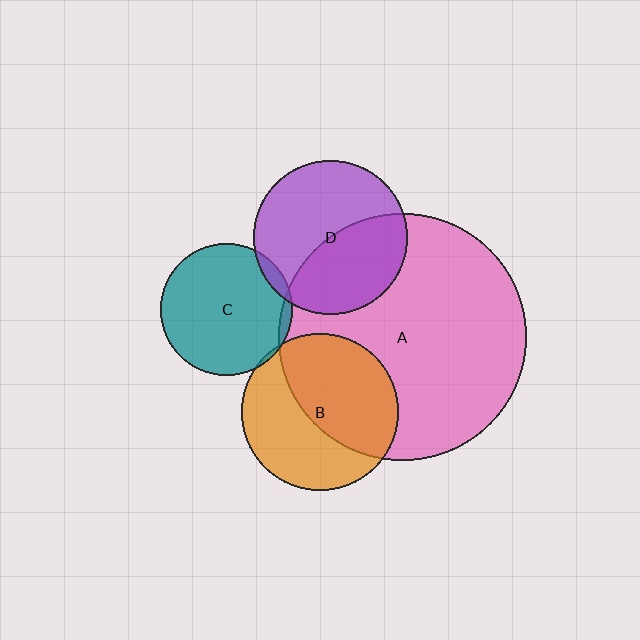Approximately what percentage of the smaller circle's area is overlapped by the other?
Approximately 5%.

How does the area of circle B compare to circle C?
Approximately 1.4 times.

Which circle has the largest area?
Circle A (pink).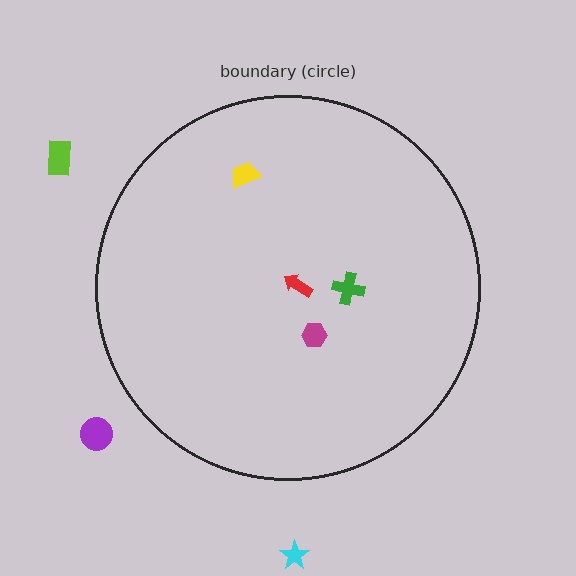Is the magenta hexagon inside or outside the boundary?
Inside.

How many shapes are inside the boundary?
4 inside, 3 outside.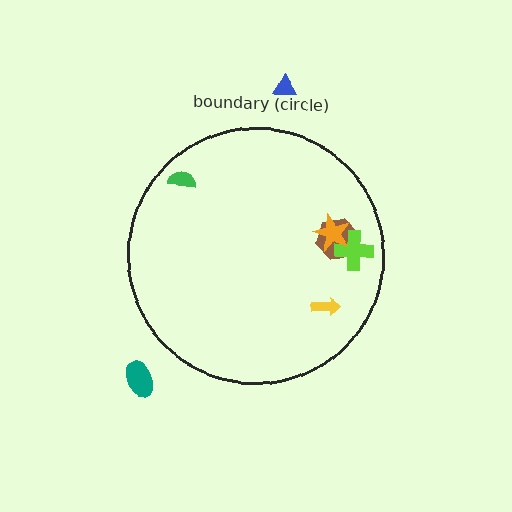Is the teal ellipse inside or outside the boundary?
Outside.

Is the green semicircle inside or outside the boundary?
Inside.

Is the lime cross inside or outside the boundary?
Inside.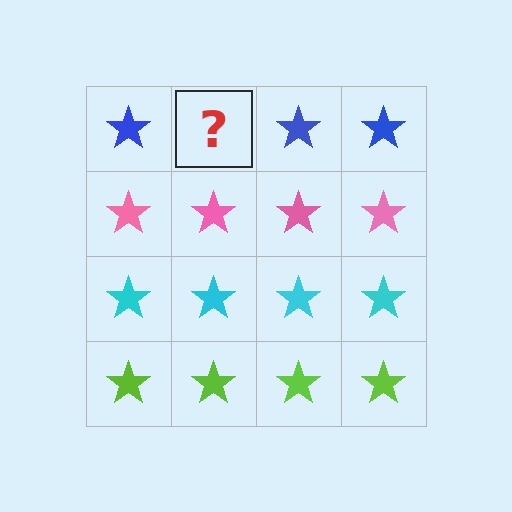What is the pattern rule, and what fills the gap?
The rule is that each row has a consistent color. The gap should be filled with a blue star.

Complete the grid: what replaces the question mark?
The question mark should be replaced with a blue star.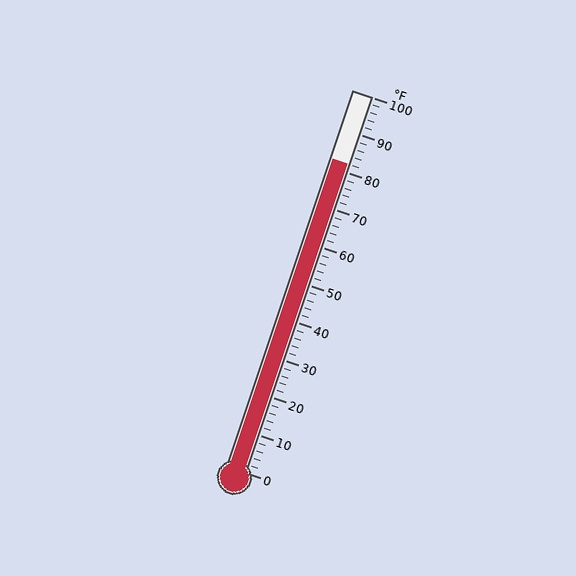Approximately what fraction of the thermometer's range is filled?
The thermometer is filled to approximately 80% of its range.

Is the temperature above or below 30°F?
The temperature is above 30°F.